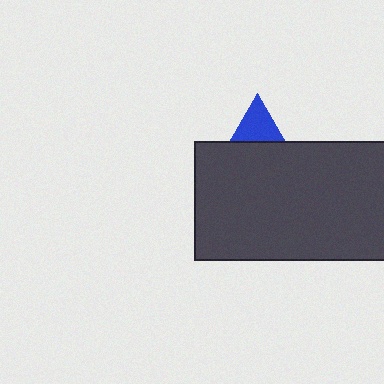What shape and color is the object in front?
The object in front is a dark gray rectangle.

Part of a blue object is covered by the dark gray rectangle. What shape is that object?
It is a triangle.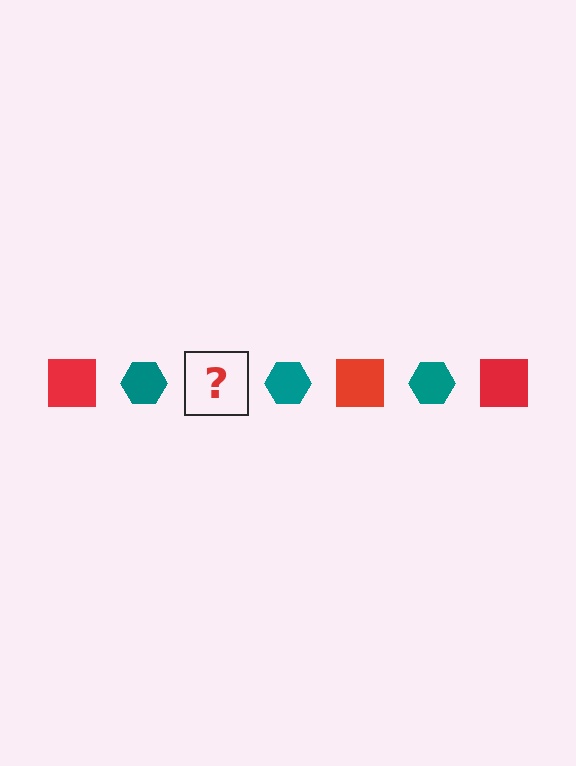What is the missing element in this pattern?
The missing element is a red square.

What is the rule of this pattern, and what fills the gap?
The rule is that the pattern alternates between red square and teal hexagon. The gap should be filled with a red square.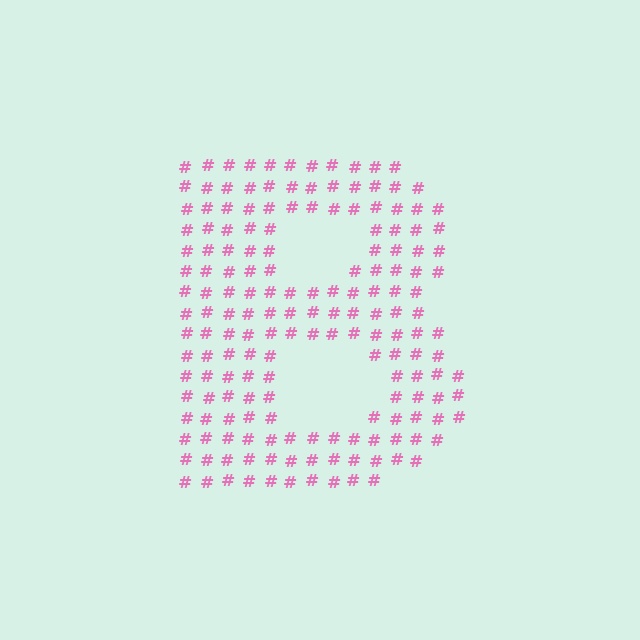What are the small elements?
The small elements are hash symbols.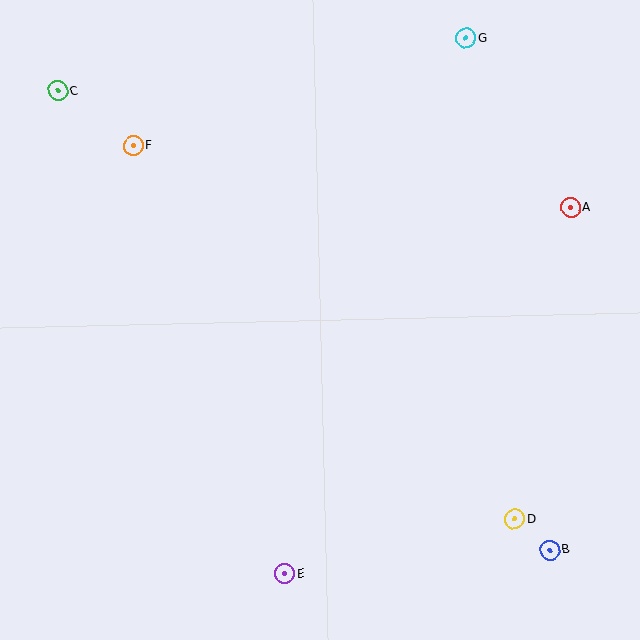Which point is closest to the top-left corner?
Point C is closest to the top-left corner.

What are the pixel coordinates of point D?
Point D is at (514, 519).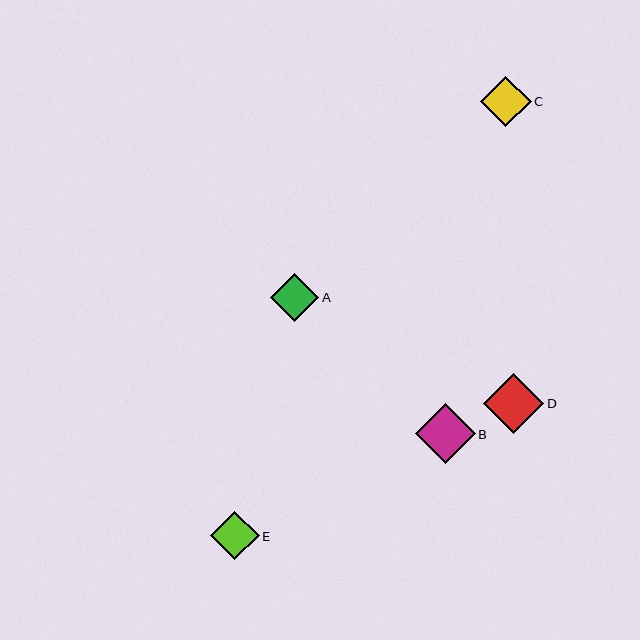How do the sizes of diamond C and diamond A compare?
Diamond C and diamond A are approximately the same size.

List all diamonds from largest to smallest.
From largest to smallest: D, B, C, E, A.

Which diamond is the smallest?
Diamond A is the smallest with a size of approximately 48 pixels.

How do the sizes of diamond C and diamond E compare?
Diamond C and diamond E are approximately the same size.